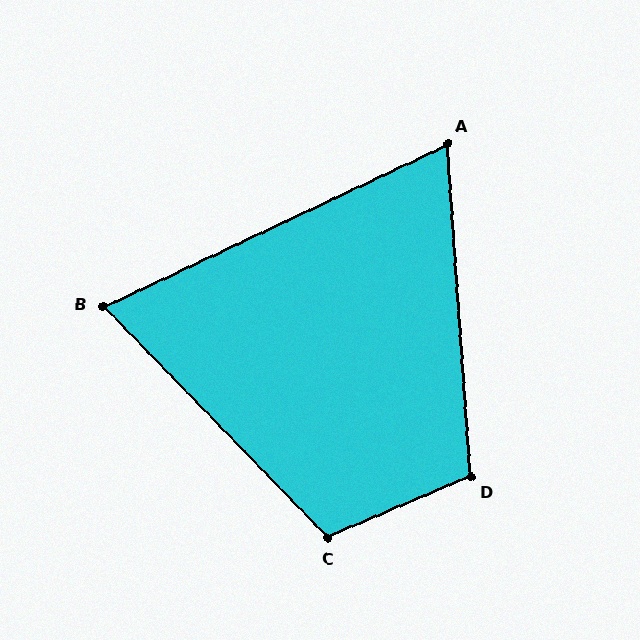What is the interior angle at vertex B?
Approximately 71 degrees (acute).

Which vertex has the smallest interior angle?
A, at approximately 69 degrees.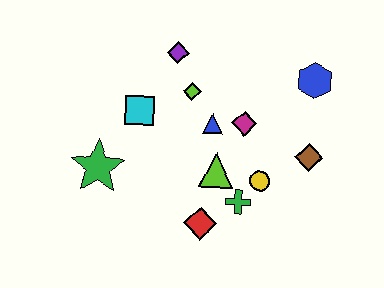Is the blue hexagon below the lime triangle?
No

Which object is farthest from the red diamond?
The blue hexagon is farthest from the red diamond.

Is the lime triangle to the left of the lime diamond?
No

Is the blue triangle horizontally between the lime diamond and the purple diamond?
No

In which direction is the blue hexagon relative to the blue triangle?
The blue hexagon is to the right of the blue triangle.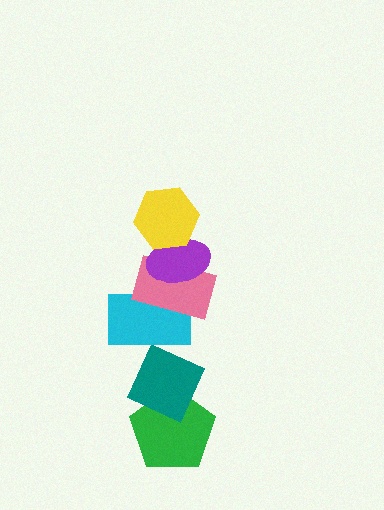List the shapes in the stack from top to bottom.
From top to bottom: the yellow hexagon, the purple ellipse, the pink rectangle, the cyan rectangle, the teal diamond, the green pentagon.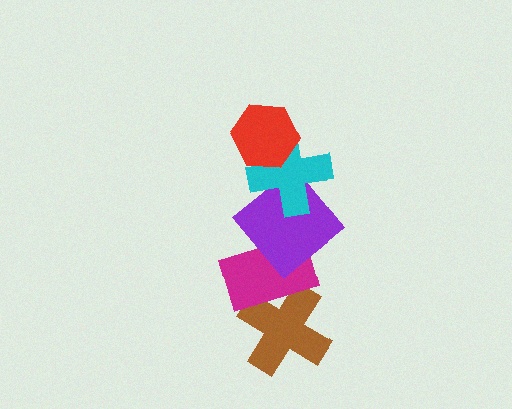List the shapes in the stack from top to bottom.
From top to bottom: the red hexagon, the cyan cross, the purple diamond, the magenta rectangle, the brown cross.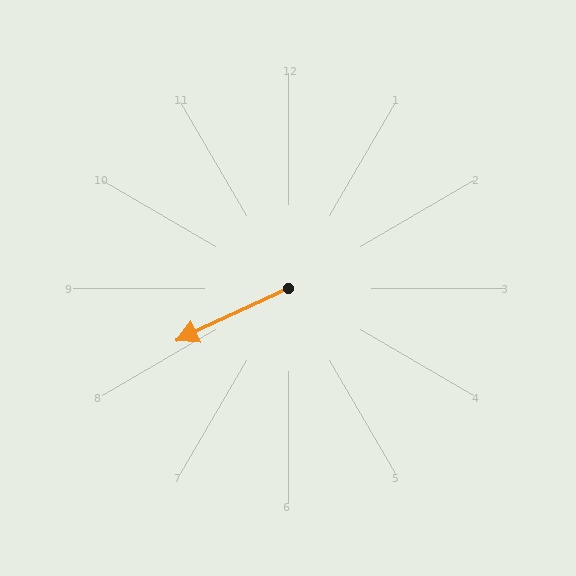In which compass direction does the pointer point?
Southwest.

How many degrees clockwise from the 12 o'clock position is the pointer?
Approximately 245 degrees.